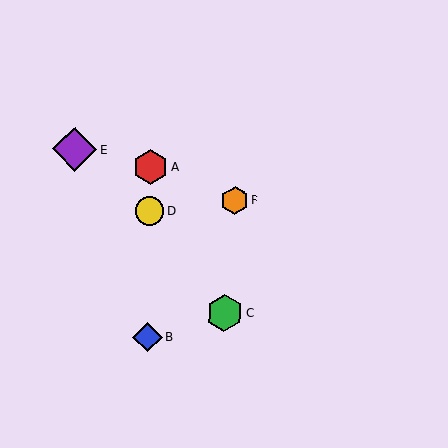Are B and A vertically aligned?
Yes, both are at x≈148.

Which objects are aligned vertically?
Objects A, B, D are aligned vertically.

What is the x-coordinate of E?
Object E is at x≈75.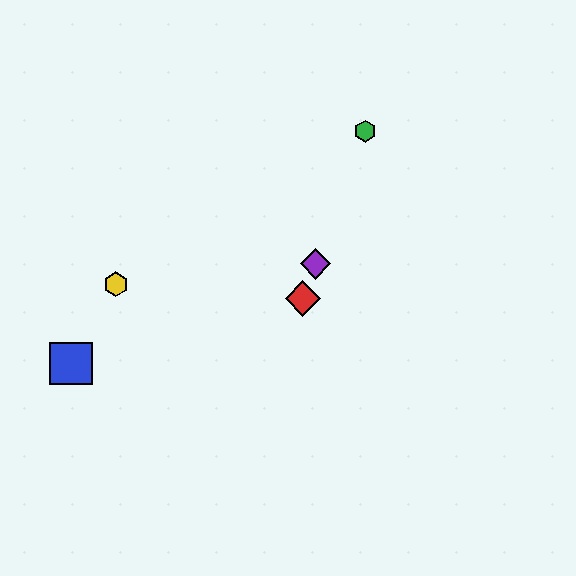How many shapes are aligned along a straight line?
3 shapes (the red diamond, the green hexagon, the purple diamond) are aligned along a straight line.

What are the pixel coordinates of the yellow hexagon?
The yellow hexagon is at (116, 284).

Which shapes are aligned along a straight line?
The red diamond, the green hexagon, the purple diamond are aligned along a straight line.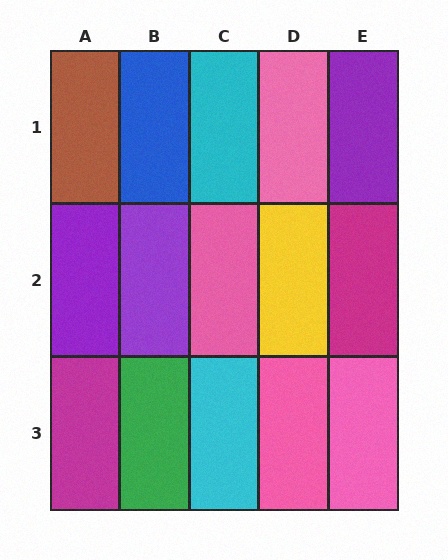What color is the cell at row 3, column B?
Green.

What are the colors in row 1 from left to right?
Brown, blue, cyan, pink, purple.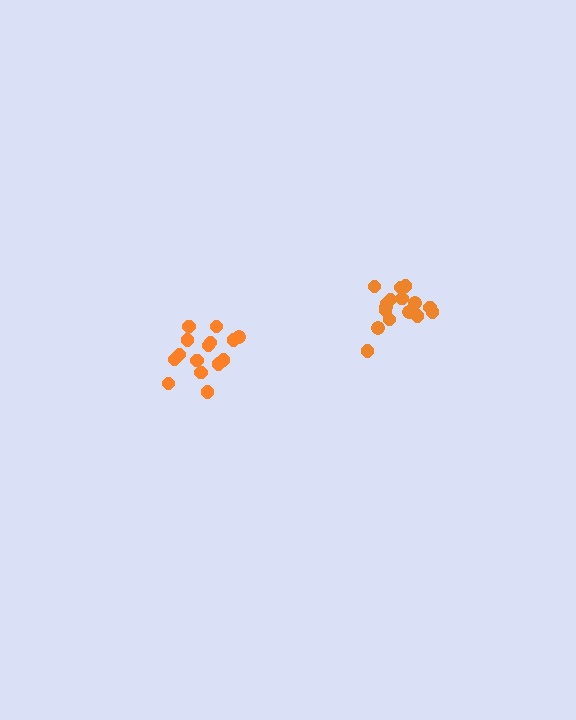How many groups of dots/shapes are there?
There are 2 groups.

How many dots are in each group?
Group 1: 16 dots, Group 2: 15 dots (31 total).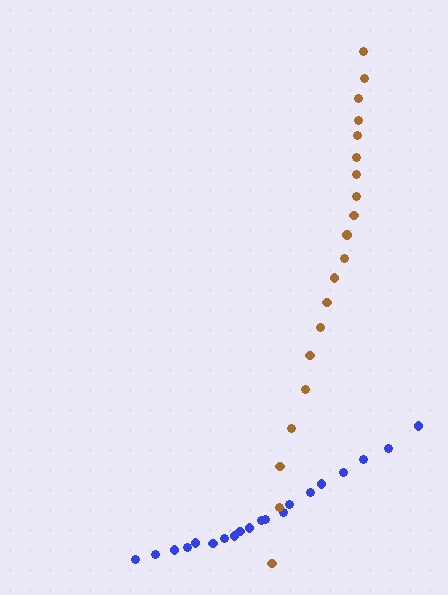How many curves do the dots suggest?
There are 2 distinct paths.